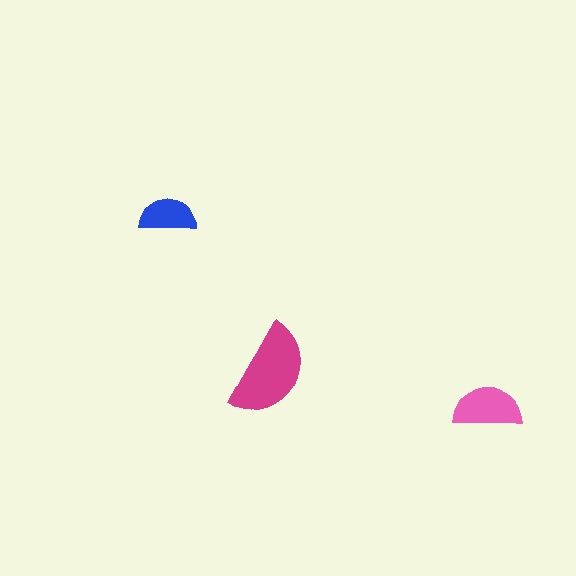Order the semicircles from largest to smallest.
the magenta one, the pink one, the blue one.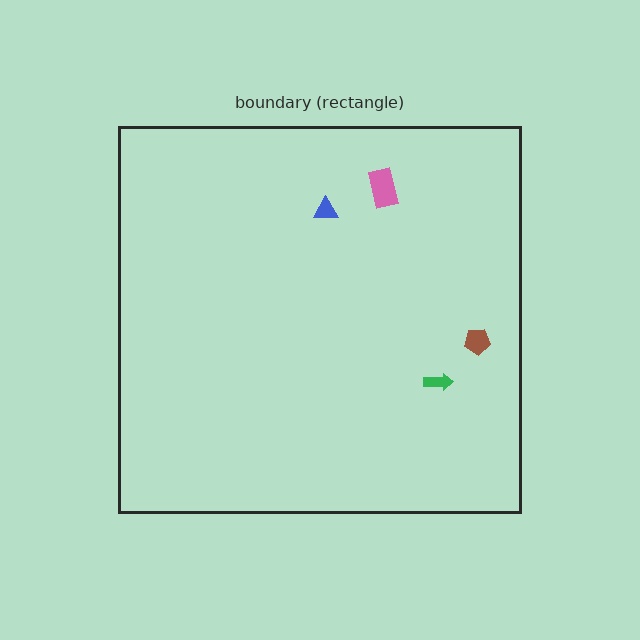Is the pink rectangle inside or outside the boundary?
Inside.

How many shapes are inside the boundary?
4 inside, 0 outside.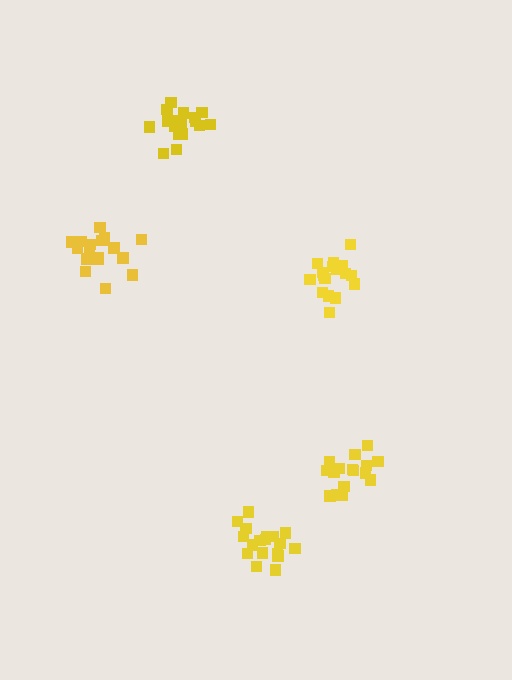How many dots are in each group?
Group 1: 18 dots, Group 2: 18 dots, Group 3: 16 dots, Group 4: 18 dots, Group 5: 17 dots (87 total).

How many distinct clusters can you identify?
There are 5 distinct clusters.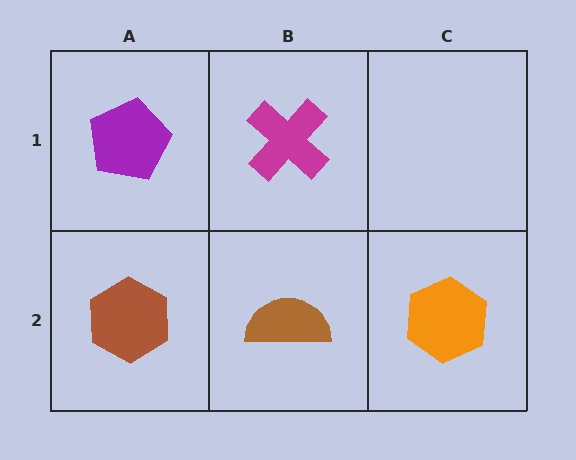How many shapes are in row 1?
2 shapes.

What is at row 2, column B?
A brown semicircle.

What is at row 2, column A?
A brown hexagon.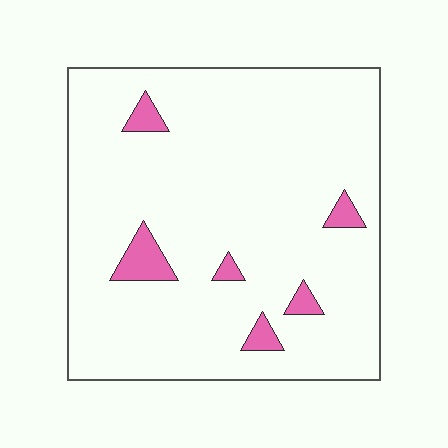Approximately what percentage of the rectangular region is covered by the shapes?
Approximately 5%.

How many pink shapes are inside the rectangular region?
6.